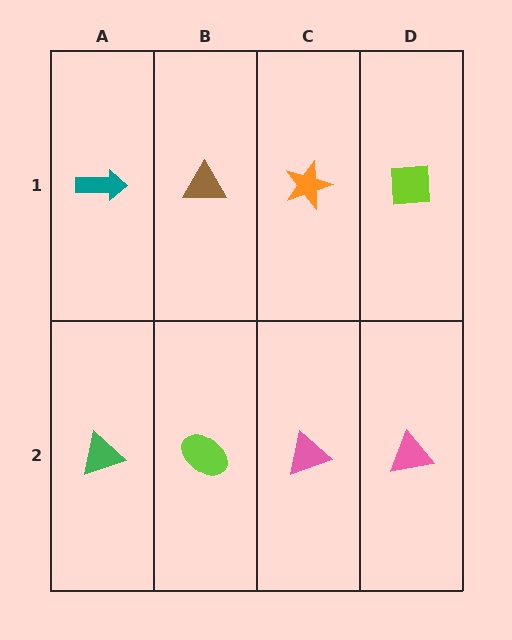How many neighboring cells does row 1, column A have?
2.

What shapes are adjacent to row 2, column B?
A brown triangle (row 1, column B), a green triangle (row 2, column A), a pink triangle (row 2, column C).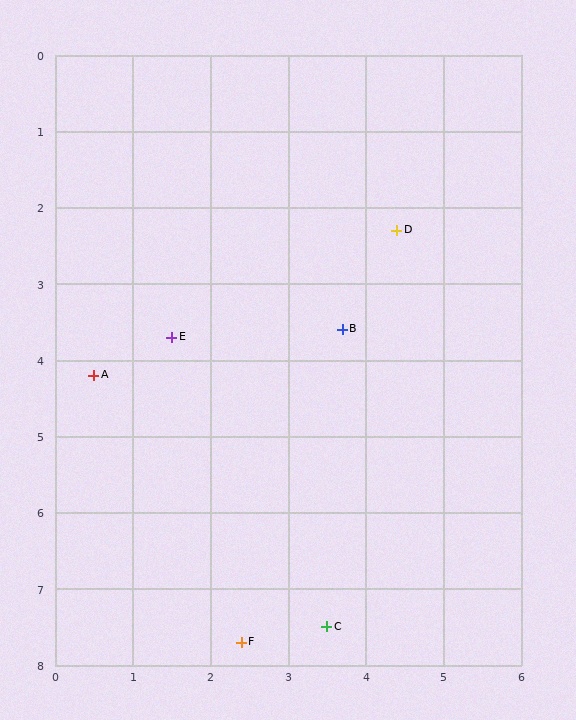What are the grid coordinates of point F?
Point F is at approximately (2.4, 7.7).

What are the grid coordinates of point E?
Point E is at approximately (1.5, 3.7).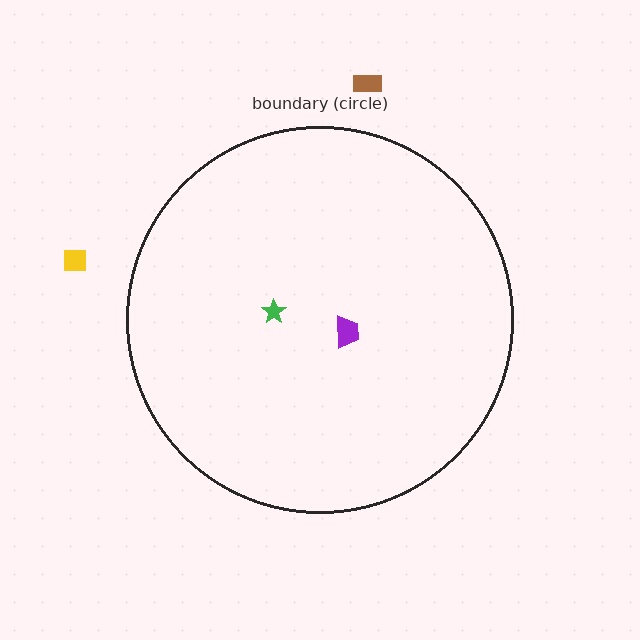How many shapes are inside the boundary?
2 inside, 2 outside.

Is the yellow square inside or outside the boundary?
Outside.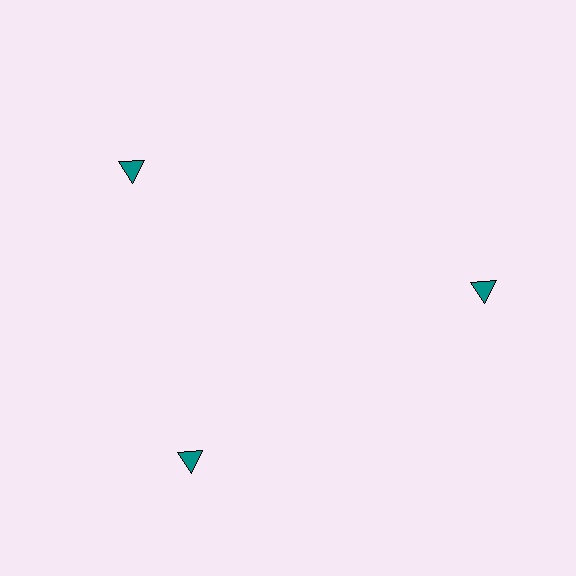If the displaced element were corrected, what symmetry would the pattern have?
It would have 3-fold rotational symmetry — the pattern would map onto itself every 120 degrees.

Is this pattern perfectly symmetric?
No. The 3 teal triangles are arranged in a ring, but one element near the 11 o'clock position is rotated out of alignment along the ring, breaking the 3-fold rotational symmetry.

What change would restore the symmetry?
The symmetry would be restored by rotating it back into even spacing with its neighbors so that all 3 triangles sit at equal angles and equal distance from the center.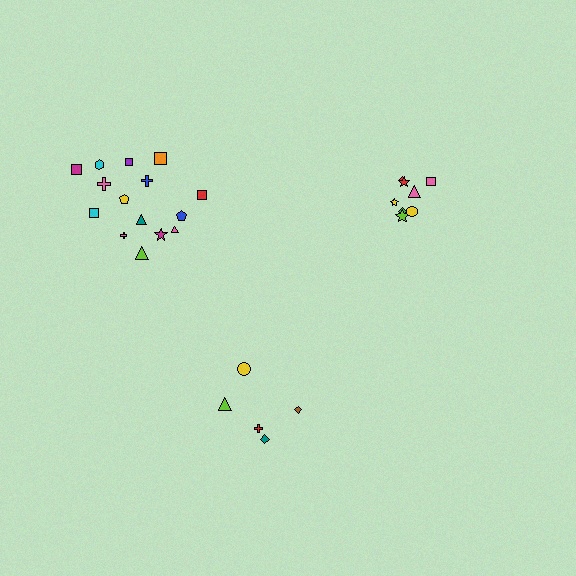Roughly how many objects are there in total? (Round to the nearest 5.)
Roughly 30 objects in total.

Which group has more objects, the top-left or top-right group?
The top-left group.